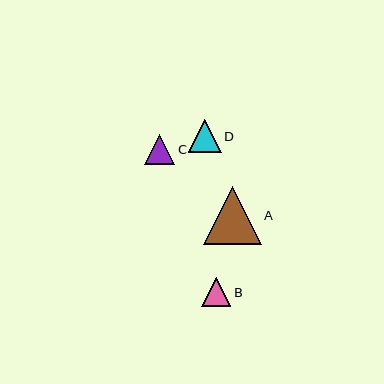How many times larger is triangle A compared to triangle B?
Triangle A is approximately 2.0 times the size of triangle B.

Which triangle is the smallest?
Triangle B is the smallest with a size of approximately 29 pixels.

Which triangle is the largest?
Triangle A is the largest with a size of approximately 57 pixels.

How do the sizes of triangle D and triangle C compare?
Triangle D and triangle C are approximately the same size.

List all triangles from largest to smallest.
From largest to smallest: A, D, C, B.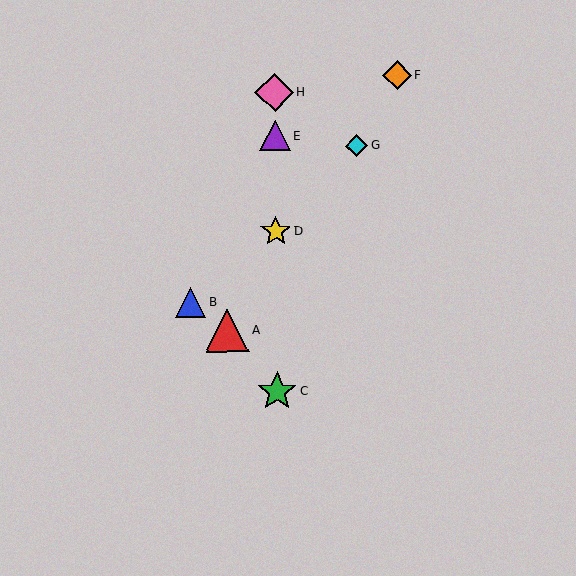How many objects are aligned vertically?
4 objects (C, D, E, H) are aligned vertically.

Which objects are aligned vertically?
Objects C, D, E, H are aligned vertically.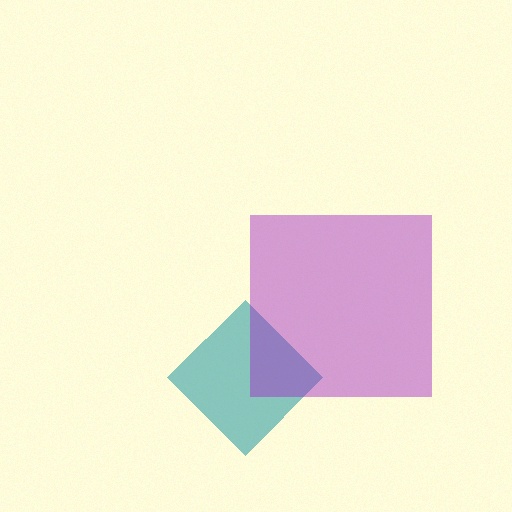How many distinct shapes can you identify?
There are 2 distinct shapes: a teal diamond, a purple square.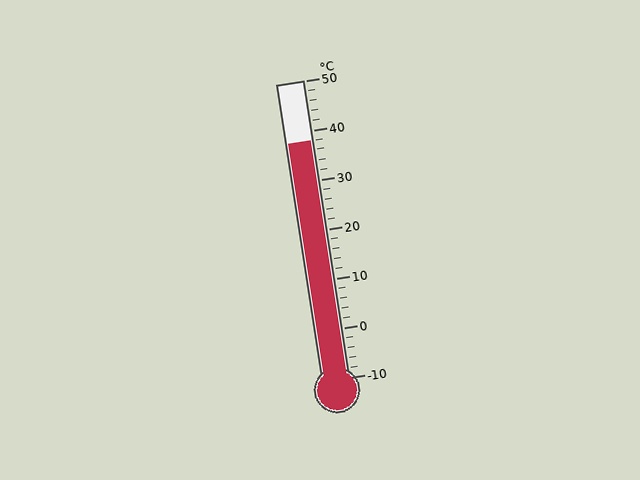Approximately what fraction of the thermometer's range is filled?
The thermometer is filled to approximately 80% of its range.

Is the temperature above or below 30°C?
The temperature is above 30°C.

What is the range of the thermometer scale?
The thermometer scale ranges from -10°C to 50°C.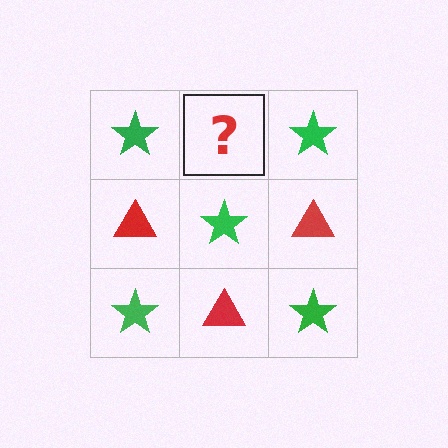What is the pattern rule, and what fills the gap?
The rule is that it alternates green star and red triangle in a checkerboard pattern. The gap should be filled with a red triangle.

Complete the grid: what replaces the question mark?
The question mark should be replaced with a red triangle.